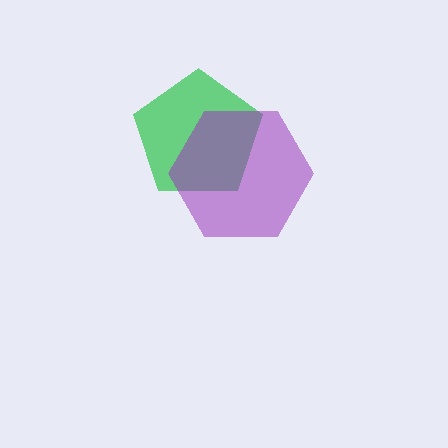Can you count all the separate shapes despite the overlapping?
Yes, there are 2 separate shapes.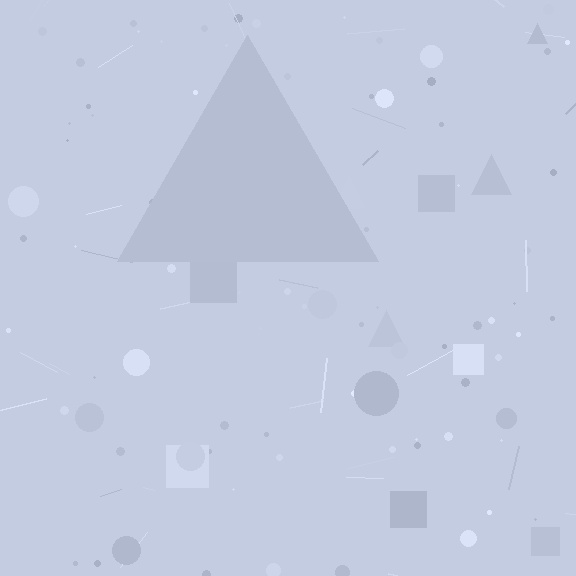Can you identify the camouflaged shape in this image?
The camouflaged shape is a triangle.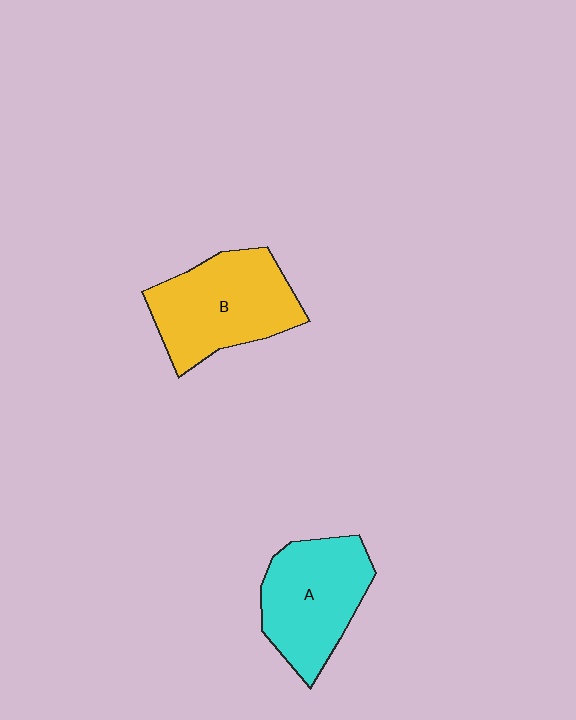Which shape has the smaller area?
Shape A (cyan).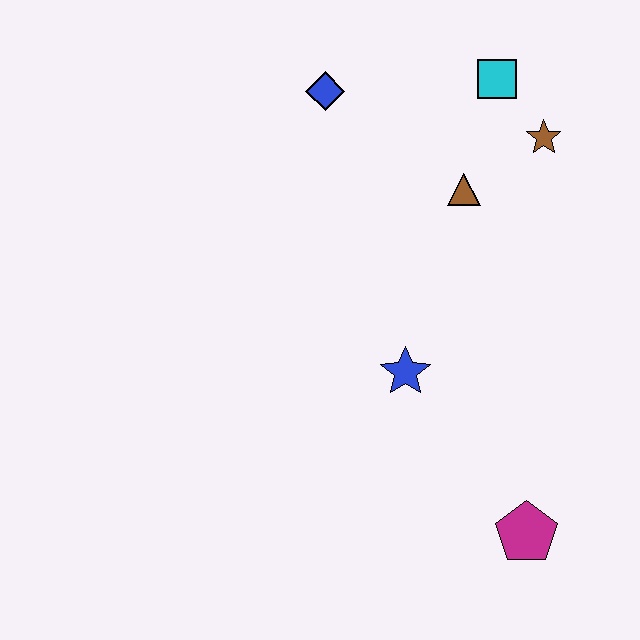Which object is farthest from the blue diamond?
The magenta pentagon is farthest from the blue diamond.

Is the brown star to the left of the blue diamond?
No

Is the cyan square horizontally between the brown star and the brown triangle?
Yes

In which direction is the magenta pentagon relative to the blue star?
The magenta pentagon is below the blue star.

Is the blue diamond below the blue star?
No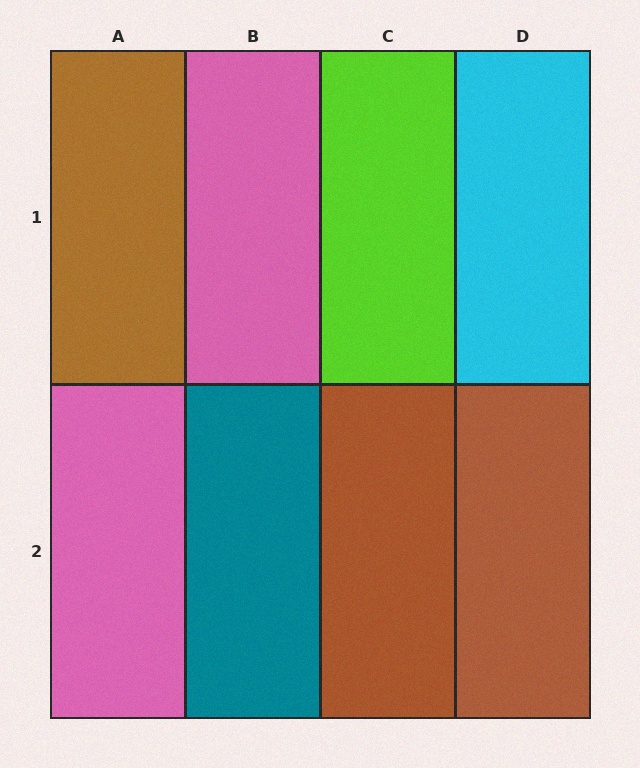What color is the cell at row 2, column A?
Pink.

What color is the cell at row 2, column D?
Brown.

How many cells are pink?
2 cells are pink.